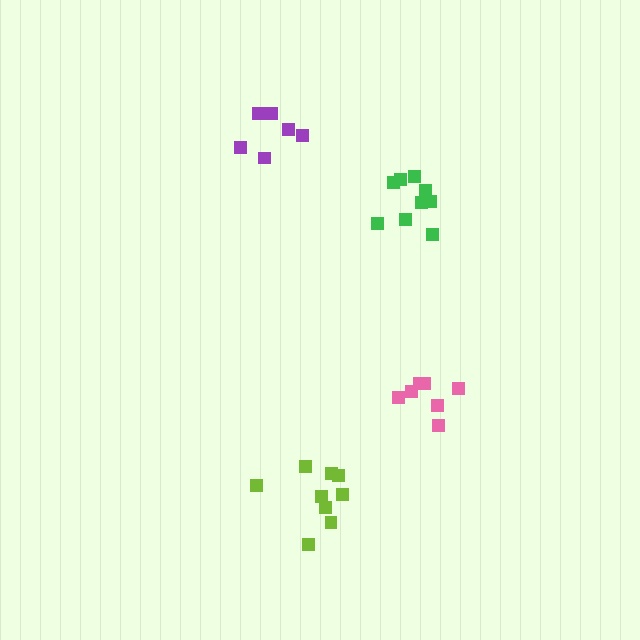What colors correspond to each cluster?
The clusters are colored: purple, lime, green, pink.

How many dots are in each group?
Group 1: 6 dots, Group 2: 9 dots, Group 3: 9 dots, Group 4: 7 dots (31 total).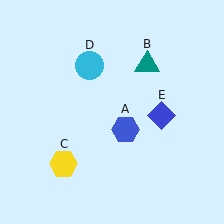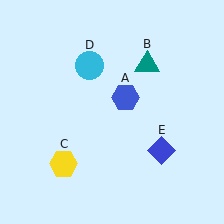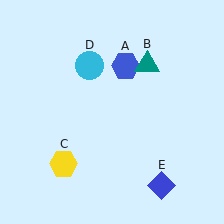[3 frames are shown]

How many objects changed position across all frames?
2 objects changed position: blue hexagon (object A), blue diamond (object E).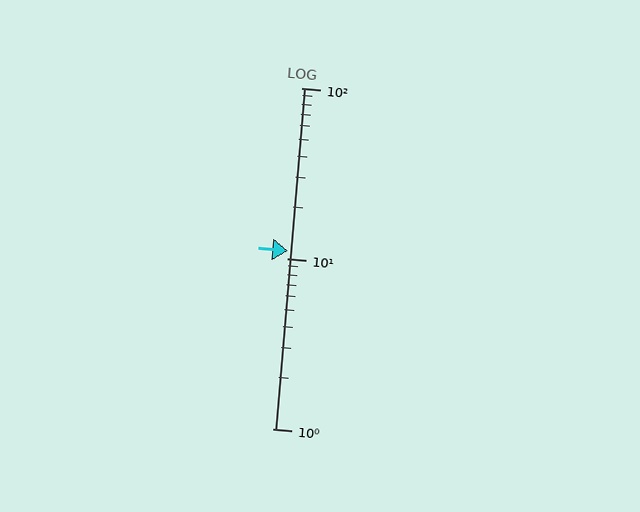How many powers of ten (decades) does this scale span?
The scale spans 2 decades, from 1 to 100.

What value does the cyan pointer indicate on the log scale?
The pointer indicates approximately 11.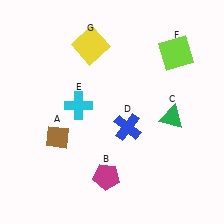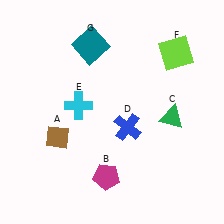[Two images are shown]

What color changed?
The square (G) changed from yellow in Image 1 to teal in Image 2.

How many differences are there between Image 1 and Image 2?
There is 1 difference between the two images.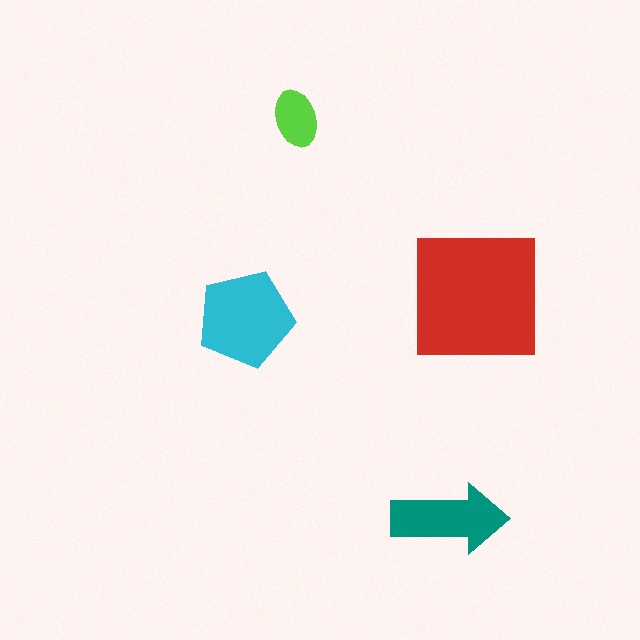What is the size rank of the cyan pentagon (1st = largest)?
2nd.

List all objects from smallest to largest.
The lime ellipse, the teal arrow, the cyan pentagon, the red square.